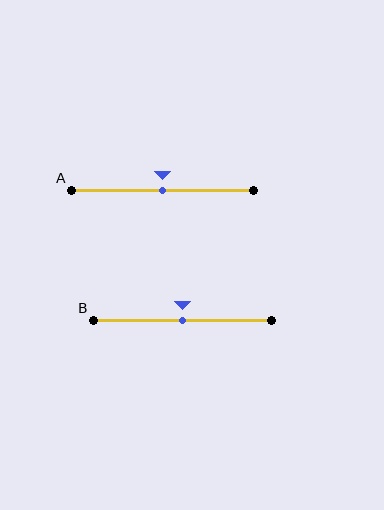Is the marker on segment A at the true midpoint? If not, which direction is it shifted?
Yes, the marker on segment A is at the true midpoint.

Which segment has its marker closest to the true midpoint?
Segment A has its marker closest to the true midpoint.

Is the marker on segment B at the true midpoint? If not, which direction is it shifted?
Yes, the marker on segment B is at the true midpoint.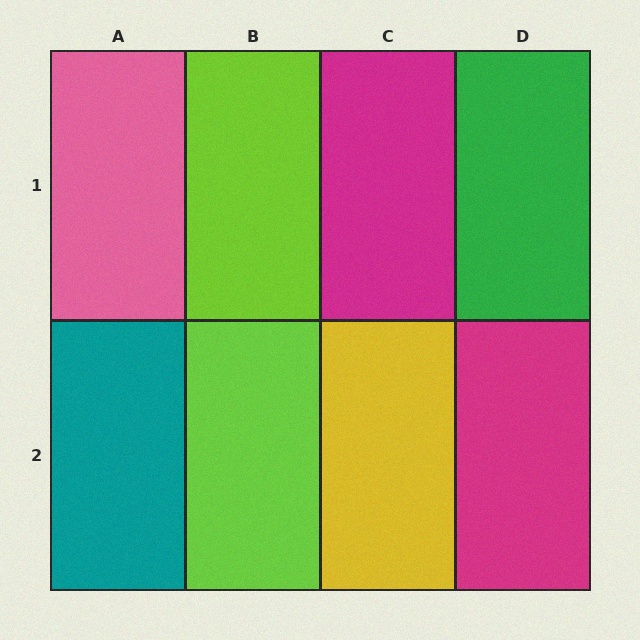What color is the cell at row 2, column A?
Teal.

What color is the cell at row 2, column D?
Magenta.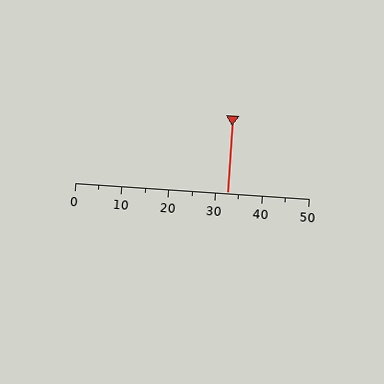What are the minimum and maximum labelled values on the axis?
The axis runs from 0 to 50.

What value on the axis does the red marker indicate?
The marker indicates approximately 32.5.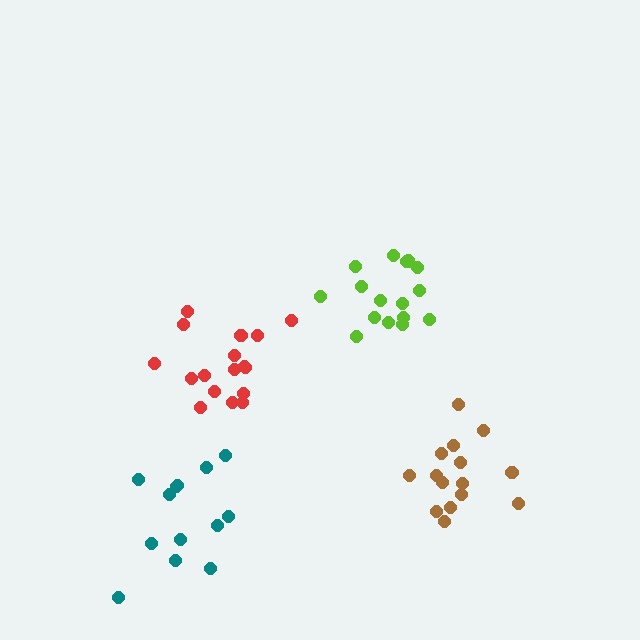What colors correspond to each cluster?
The clusters are colored: red, lime, brown, teal.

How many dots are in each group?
Group 1: 17 dots, Group 2: 17 dots, Group 3: 15 dots, Group 4: 13 dots (62 total).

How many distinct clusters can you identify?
There are 4 distinct clusters.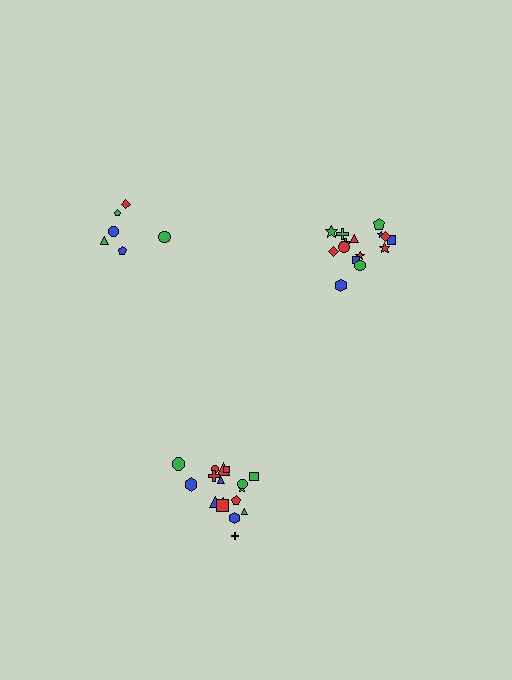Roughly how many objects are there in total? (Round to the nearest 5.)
Roughly 40 objects in total.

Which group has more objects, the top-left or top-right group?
The top-right group.